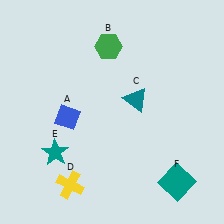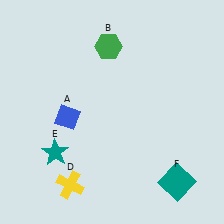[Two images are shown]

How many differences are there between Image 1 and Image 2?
There is 1 difference between the two images.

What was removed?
The teal triangle (C) was removed in Image 2.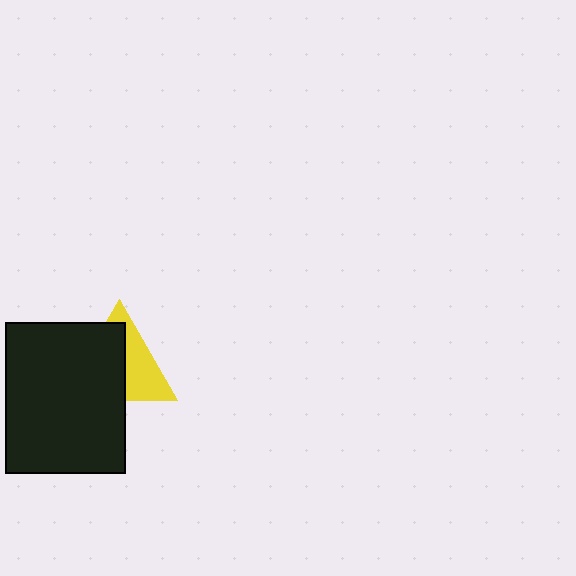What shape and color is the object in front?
The object in front is a black rectangle.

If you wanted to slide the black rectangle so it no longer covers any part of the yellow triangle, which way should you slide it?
Slide it toward the lower-left — that is the most direct way to separate the two shapes.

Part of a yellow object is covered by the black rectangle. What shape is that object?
It is a triangle.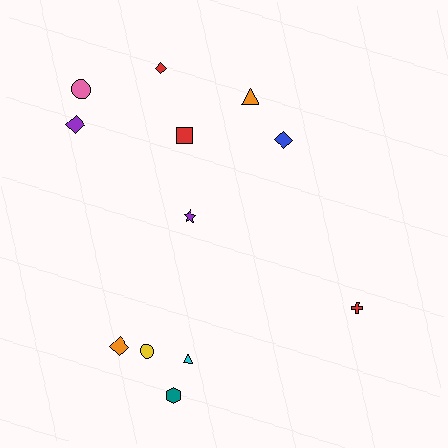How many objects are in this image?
There are 12 objects.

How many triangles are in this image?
There are 2 triangles.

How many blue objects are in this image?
There is 1 blue object.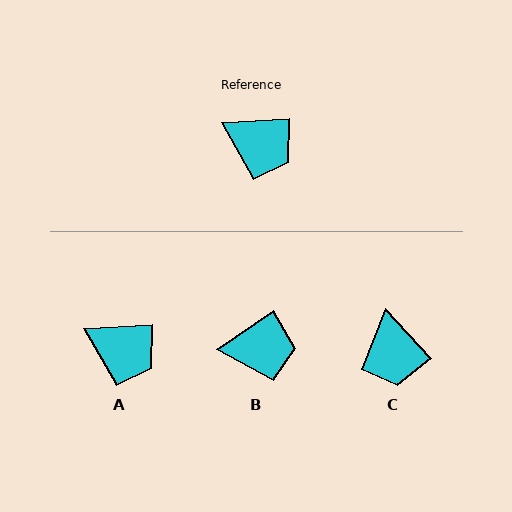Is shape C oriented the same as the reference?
No, it is off by about 51 degrees.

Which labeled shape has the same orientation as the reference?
A.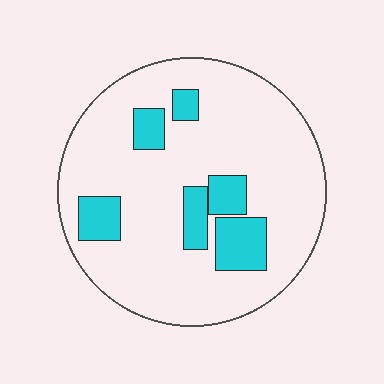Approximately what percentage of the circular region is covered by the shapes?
Approximately 20%.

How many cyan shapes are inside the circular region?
6.